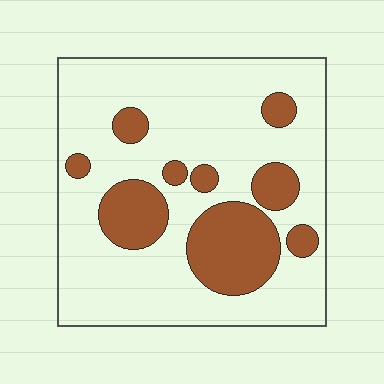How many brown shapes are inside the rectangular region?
9.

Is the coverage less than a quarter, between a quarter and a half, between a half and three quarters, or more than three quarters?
Less than a quarter.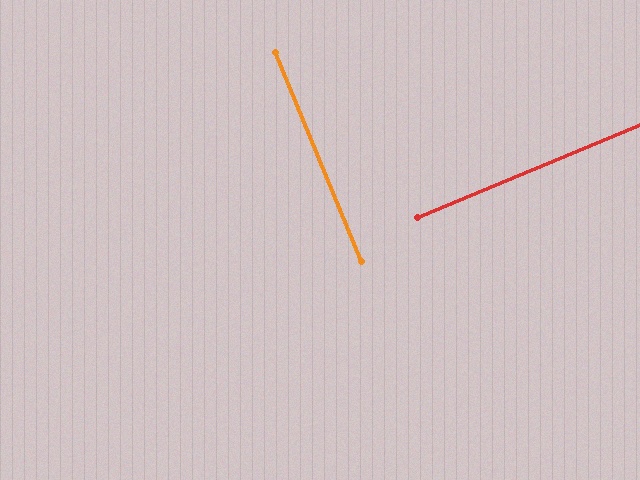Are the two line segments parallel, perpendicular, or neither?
Perpendicular — they meet at approximately 90°.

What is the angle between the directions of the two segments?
Approximately 90 degrees.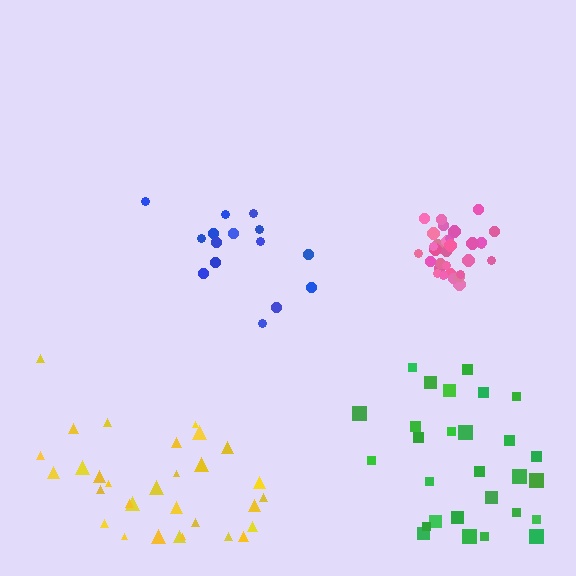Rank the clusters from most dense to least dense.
pink, green, yellow, blue.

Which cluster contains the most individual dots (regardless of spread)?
Pink (33).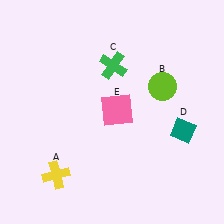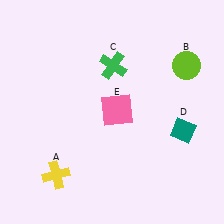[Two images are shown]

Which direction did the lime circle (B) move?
The lime circle (B) moved right.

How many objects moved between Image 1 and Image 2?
1 object moved between the two images.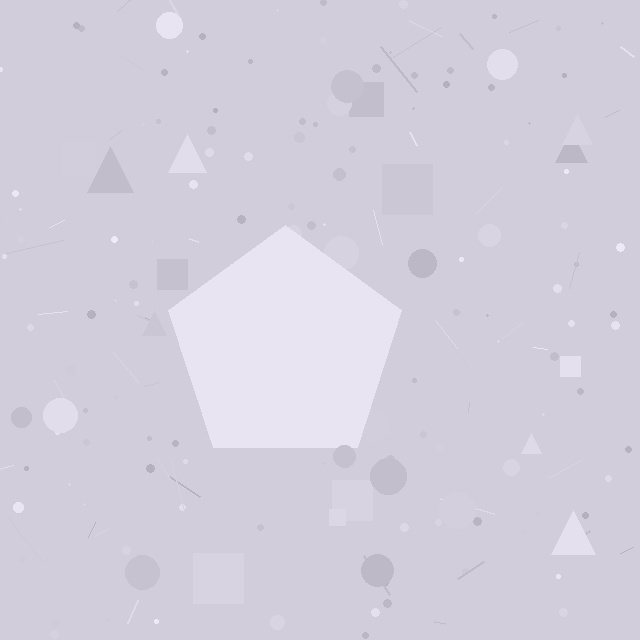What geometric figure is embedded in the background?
A pentagon is embedded in the background.